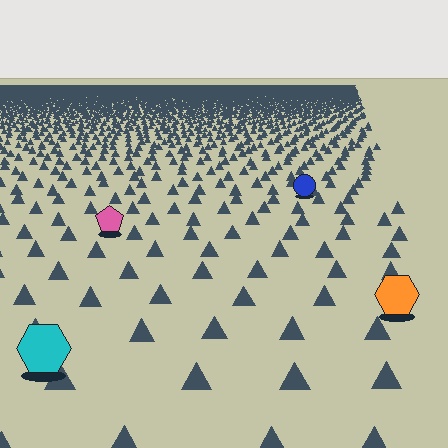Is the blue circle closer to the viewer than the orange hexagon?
No. The orange hexagon is closer — you can tell from the texture gradient: the ground texture is coarser near it.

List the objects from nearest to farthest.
From nearest to farthest: the cyan hexagon, the orange hexagon, the pink pentagon, the blue circle.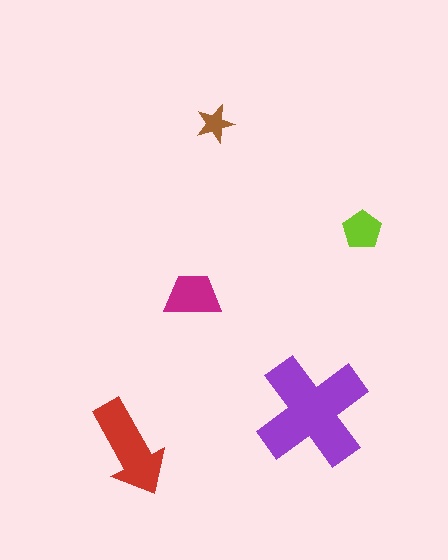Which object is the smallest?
The brown star.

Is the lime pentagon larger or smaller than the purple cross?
Smaller.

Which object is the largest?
The purple cross.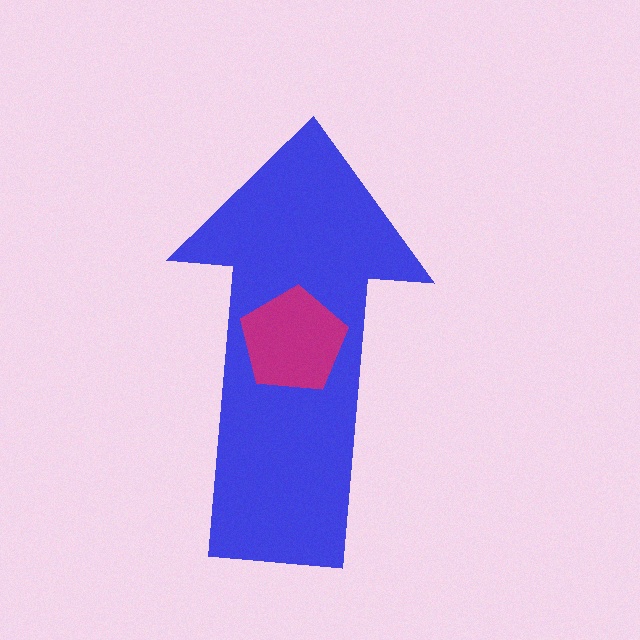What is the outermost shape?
The blue arrow.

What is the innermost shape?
The magenta pentagon.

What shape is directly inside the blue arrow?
The magenta pentagon.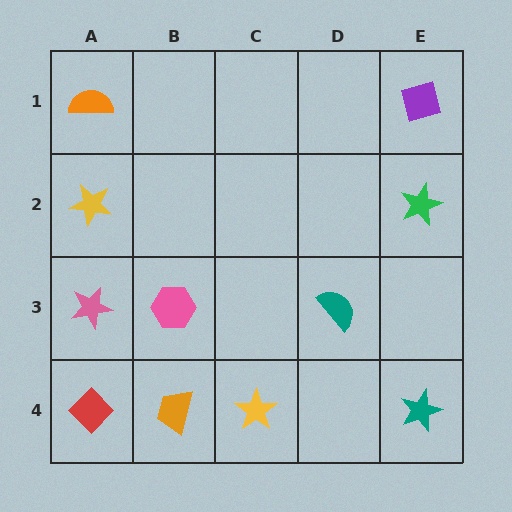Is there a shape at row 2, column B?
No, that cell is empty.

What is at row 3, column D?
A teal semicircle.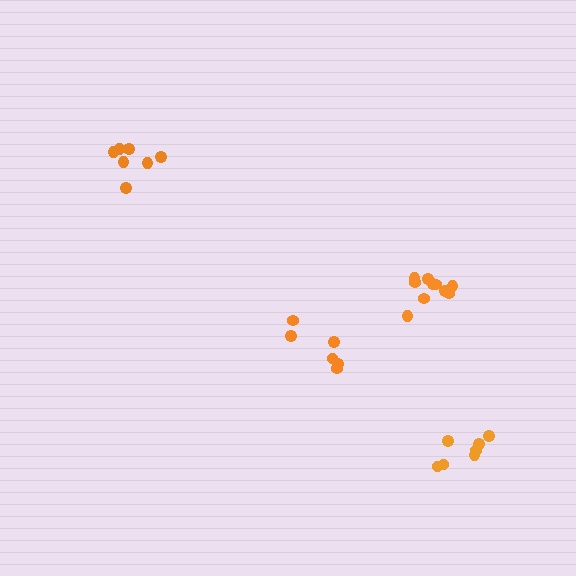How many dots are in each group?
Group 1: 7 dots, Group 2: 6 dots, Group 3: 10 dots, Group 4: 7 dots (30 total).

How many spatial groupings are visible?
There are 4 spatial groupings.